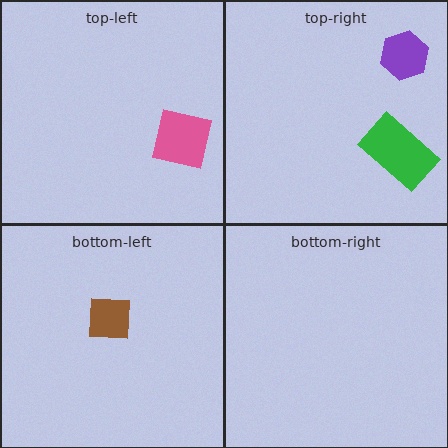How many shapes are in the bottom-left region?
1.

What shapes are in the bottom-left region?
The brown square.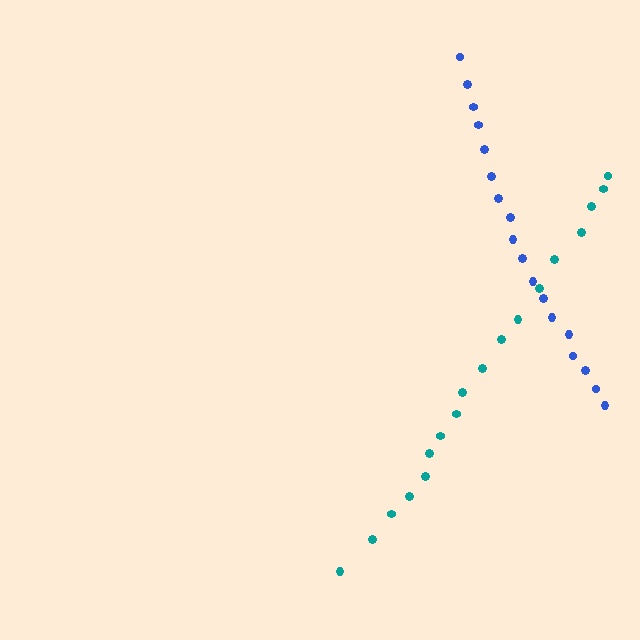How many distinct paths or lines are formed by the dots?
There are 2 distinct paths.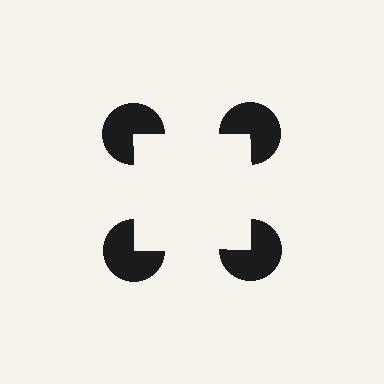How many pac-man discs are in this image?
There are 4 — one at each vertex of the illusory square.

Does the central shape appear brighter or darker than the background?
It typically appears slightly brighter than the background, even though no actual brightness change is drawn.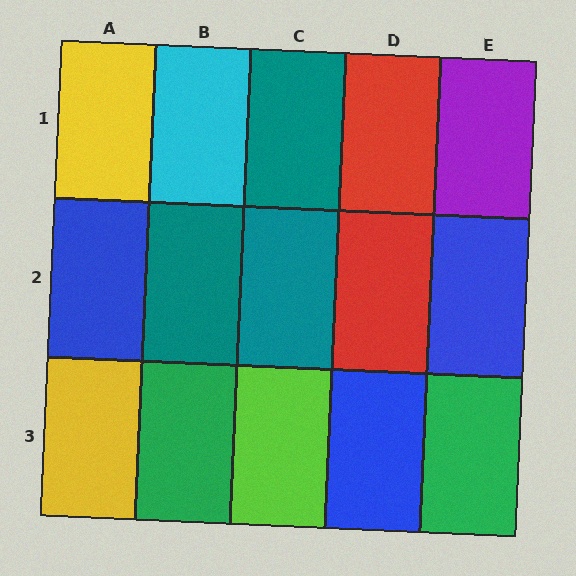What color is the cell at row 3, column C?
Lime.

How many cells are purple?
1 cell is purple.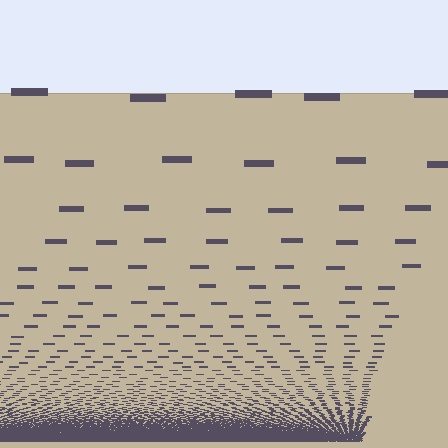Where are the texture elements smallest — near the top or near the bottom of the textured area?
Near the bottom.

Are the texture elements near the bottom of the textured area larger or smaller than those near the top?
Smaller. The gradient is inverted — elements near the bottom are smaller and denser.